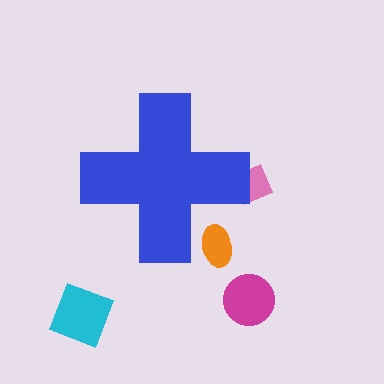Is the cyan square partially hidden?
No, the cyan square is fully visible.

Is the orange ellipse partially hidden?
Yes, the orange ellipse is partially hidden behind the blue cross.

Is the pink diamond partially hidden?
Yes, the pink diamond is partially hidden behind the blue cross.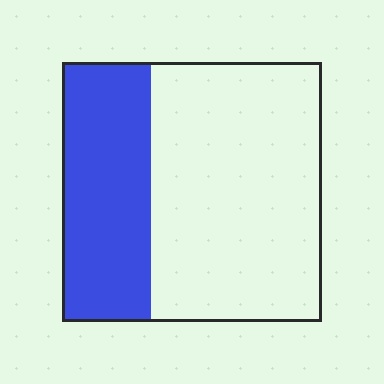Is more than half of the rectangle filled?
No.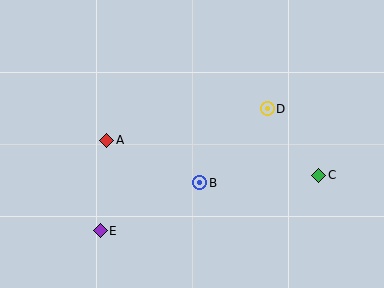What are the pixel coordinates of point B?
Point B is at (199, 183).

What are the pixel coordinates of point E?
Point E is at (100, 231).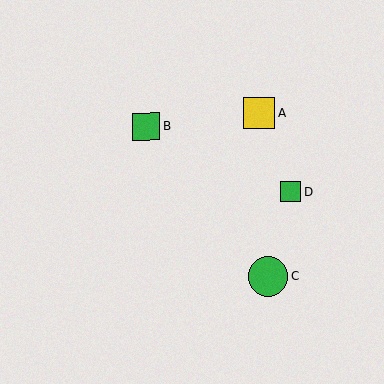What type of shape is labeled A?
Shape A is a yellow square.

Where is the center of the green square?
The center of the green square is at (291, 191).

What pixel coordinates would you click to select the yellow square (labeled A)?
Click at (259, 113) to select the yellow square A.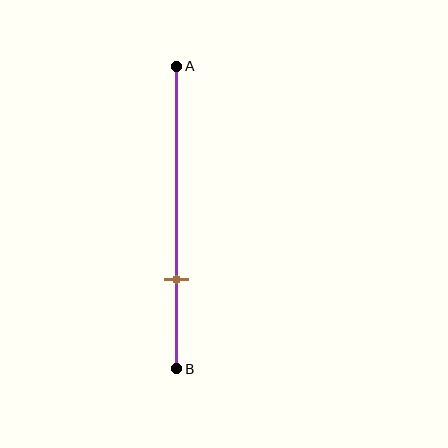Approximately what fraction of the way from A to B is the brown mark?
The brown mark is approximately 70% of the way from A to B.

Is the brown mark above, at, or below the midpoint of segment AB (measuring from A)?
The brown mark is below the midpoint of segment AB.